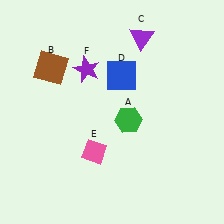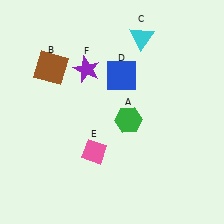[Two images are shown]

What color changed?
The triangle (C) changed from purple in Image 1 to cyan in Image 2.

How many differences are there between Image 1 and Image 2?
There is 1 difference between the two images.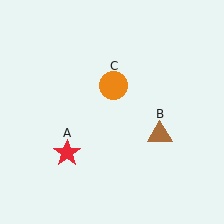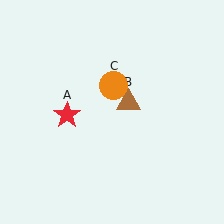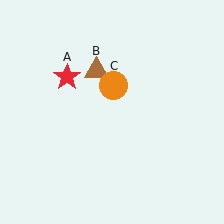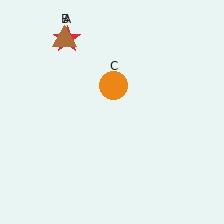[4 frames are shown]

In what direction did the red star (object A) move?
The red star (object A) moved up.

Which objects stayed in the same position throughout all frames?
Orange circle (object C) remained stationary.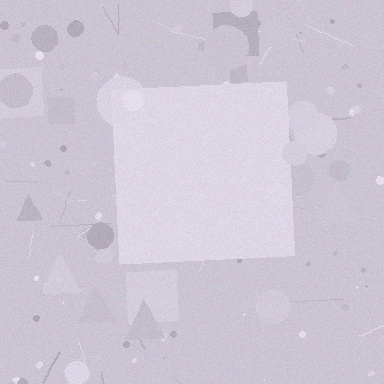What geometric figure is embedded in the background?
A square is embedded in the background.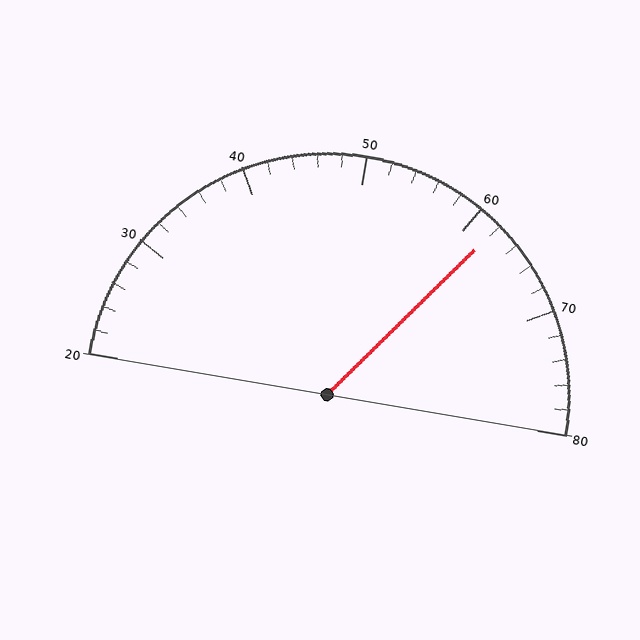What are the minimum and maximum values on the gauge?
The gauge ranges from 20 to 80.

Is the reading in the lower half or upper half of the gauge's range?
The reading is in the upper half of the range (20 to 80).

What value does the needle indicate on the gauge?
The needle indicates approximately 62.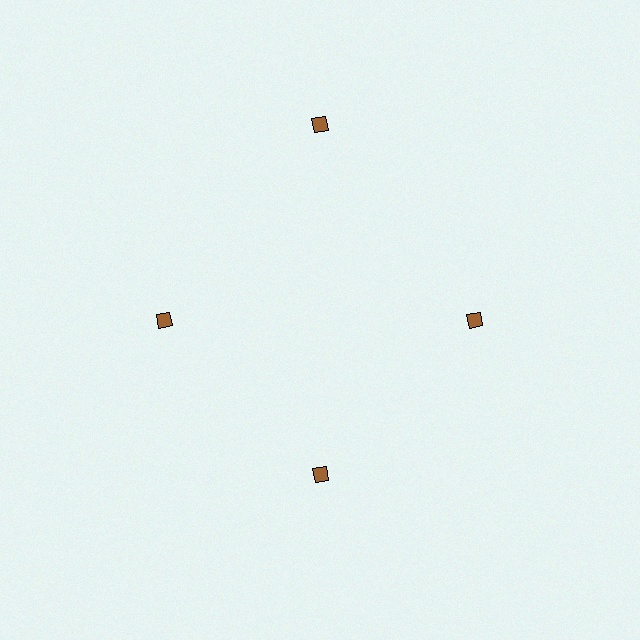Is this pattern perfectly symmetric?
No. The 4 brown diamonds are arranged in a ring, but one element near the 12 o'clock position is pushed outward from the center, breaking the 4-fold rotational symmetry.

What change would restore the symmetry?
The symmetry would be restored by moving it inward, back onto the ring so that all 4 diamonds sit at equal angles and equal distance from the center.